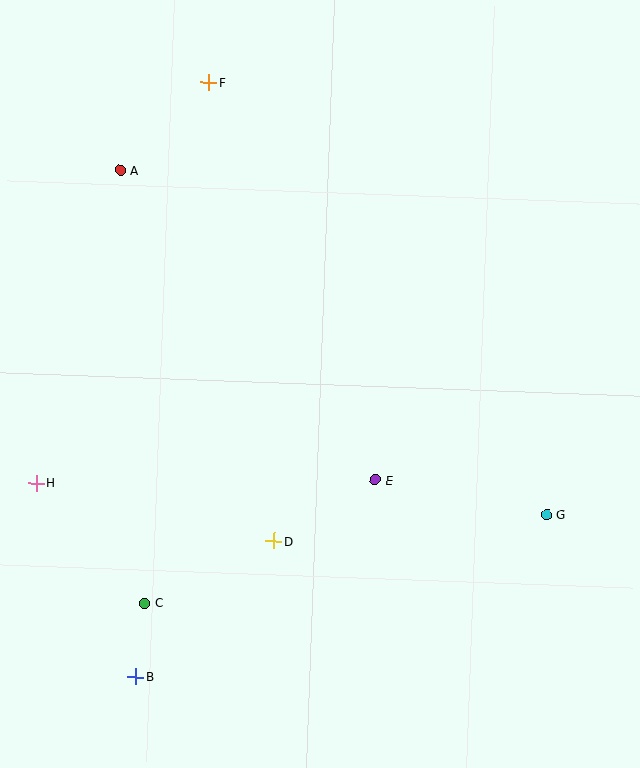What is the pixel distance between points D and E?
The distance between D and E is 118 pixels.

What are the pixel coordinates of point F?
Point F is at (209, 83).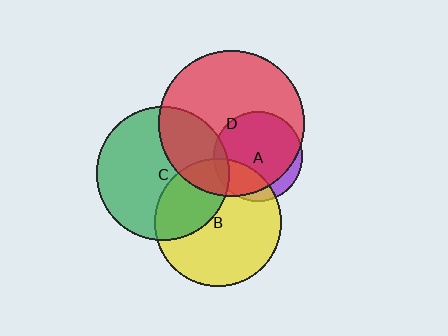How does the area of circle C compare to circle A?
Approximately 2.2 times.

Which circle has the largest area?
Circle D (red).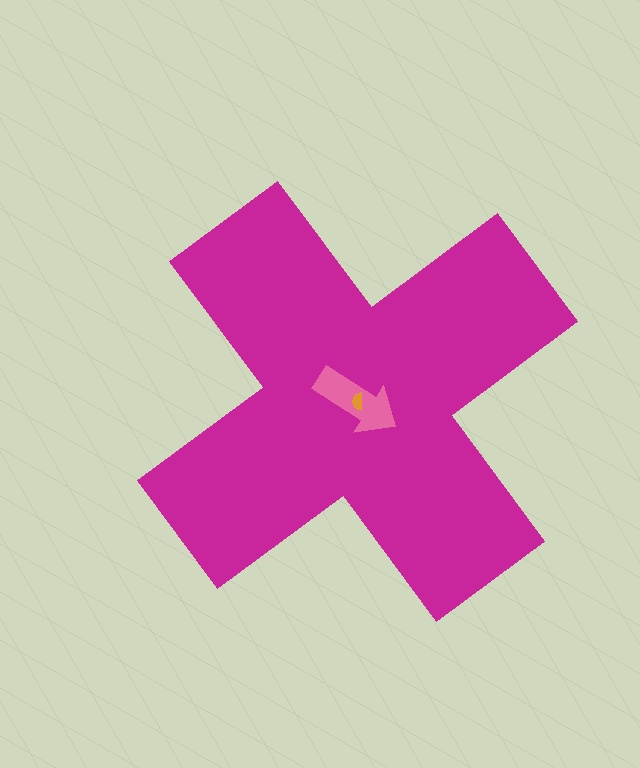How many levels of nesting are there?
3.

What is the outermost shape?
The magenta cross.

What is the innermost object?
The orange semicircle.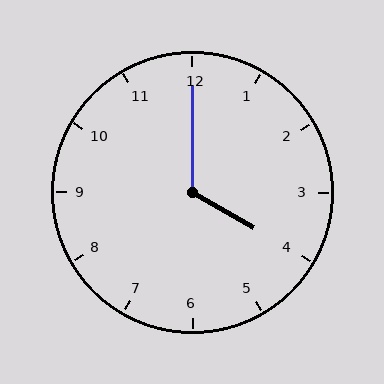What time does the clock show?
4:00.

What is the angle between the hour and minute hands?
Approximately 120 degrees.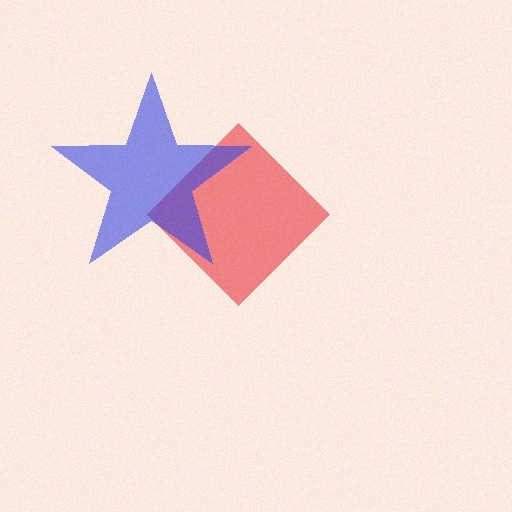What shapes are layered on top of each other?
The layered shapes are: a red diamond, a blue star.